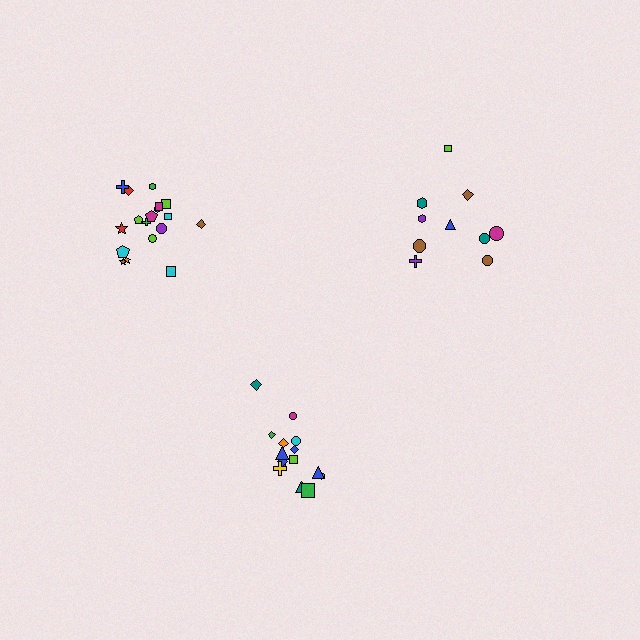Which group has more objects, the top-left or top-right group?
The top-left group.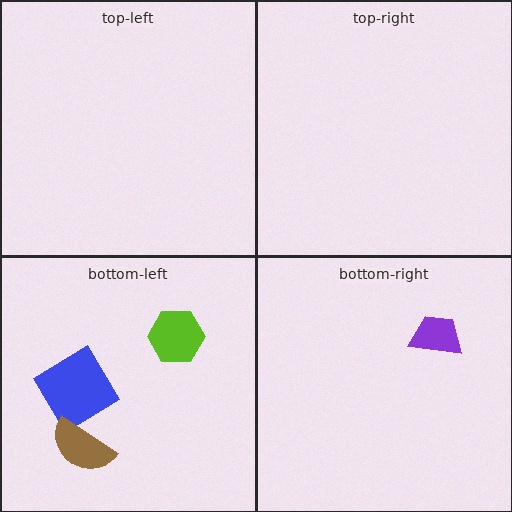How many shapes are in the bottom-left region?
3.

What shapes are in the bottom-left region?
The lime hexagon, the blue diamond, the brown semicircle.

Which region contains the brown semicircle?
The bottom-left region.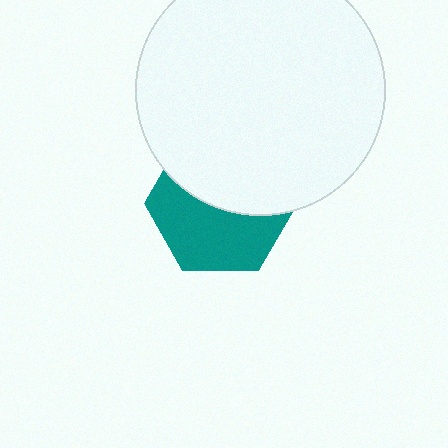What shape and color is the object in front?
The object in front is a white circle.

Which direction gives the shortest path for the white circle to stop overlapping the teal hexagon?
Moving up gives the shortest separation.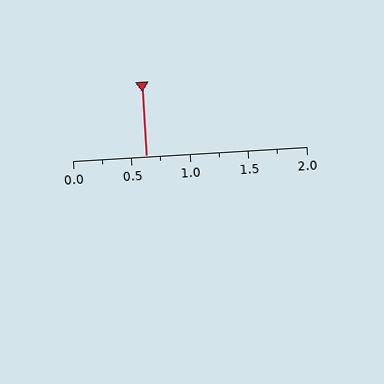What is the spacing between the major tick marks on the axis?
The major ticks are spaced 0.5 apart.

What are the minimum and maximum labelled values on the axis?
The axis runs from 0.0 to 2.0.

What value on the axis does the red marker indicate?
The marker indicates approximately 0.62.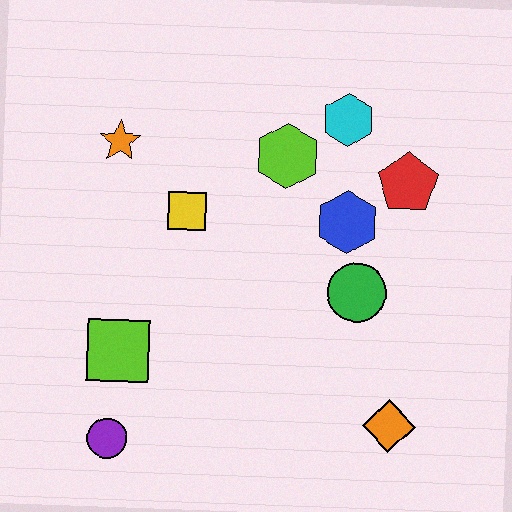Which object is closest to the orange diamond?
The green circle is closest to the orange diamond.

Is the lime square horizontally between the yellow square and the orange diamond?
No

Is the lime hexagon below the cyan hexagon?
Yes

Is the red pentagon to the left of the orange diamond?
No